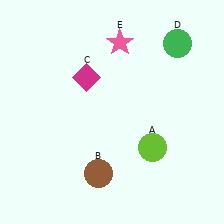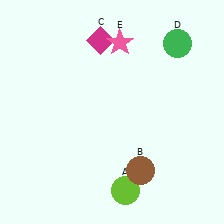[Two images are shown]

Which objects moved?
The objects that moved are: the lime circle (A), the brown circle (B), the magenta diamond (C).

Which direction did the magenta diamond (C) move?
The magenta diamond (C) moved up.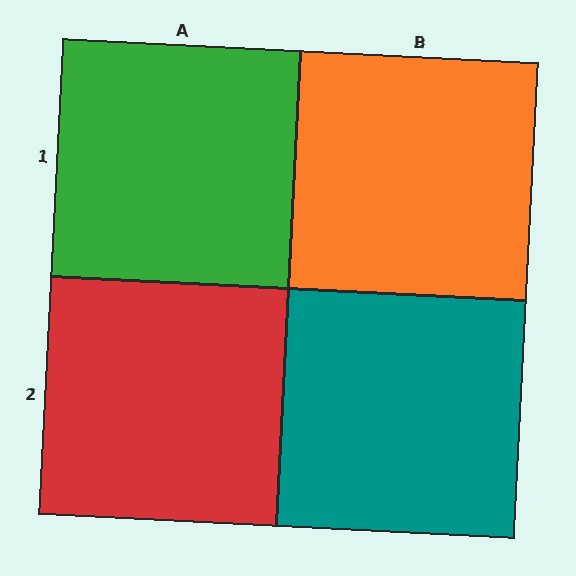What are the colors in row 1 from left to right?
Green, orange.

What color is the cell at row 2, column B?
Teal.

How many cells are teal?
1 cell is teal.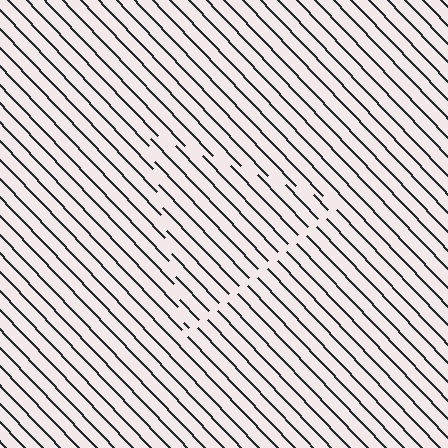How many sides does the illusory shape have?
3 sides — the line-ends trace a triangle.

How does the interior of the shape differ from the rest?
The interior of the shape contains the same grating, shifted by half a period — the contour is defined by the phase discontinuity where line-ends from the inner and outer gratings abut.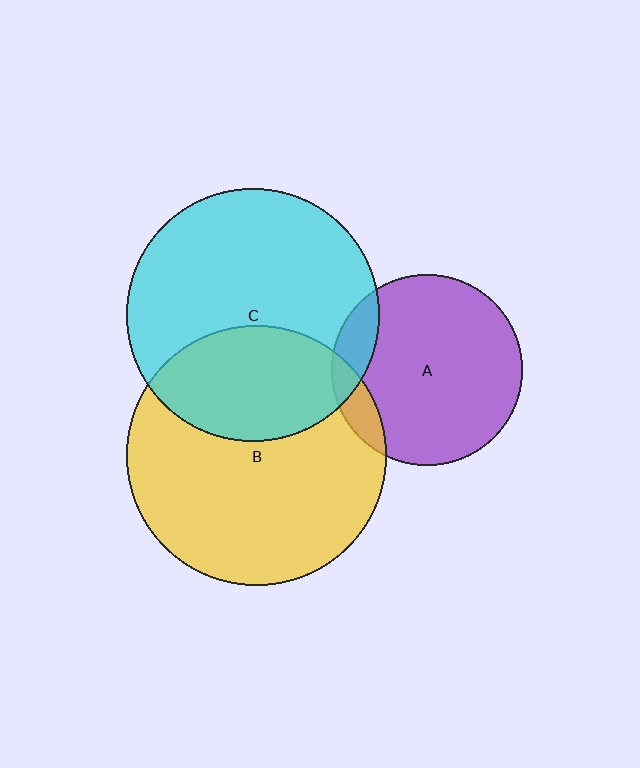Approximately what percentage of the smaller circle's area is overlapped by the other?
Approximately 35%.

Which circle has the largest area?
Circle B (yellow).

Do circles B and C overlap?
Yes.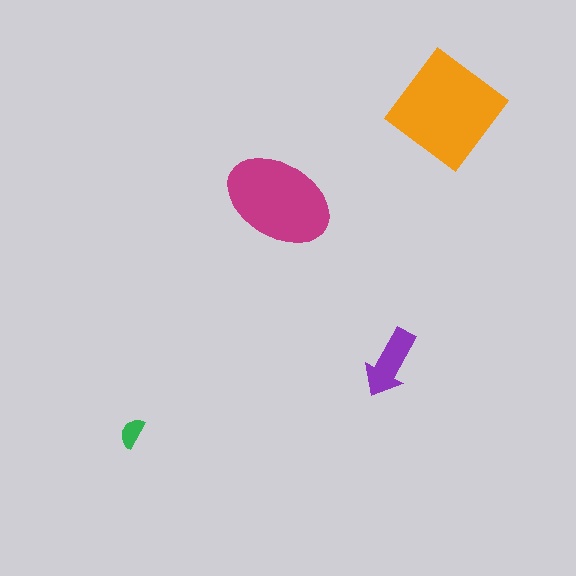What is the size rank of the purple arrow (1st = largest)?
3rd.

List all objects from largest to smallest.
The orange diamond, the magenta ellipse, the purple arrow, the green semicircle.